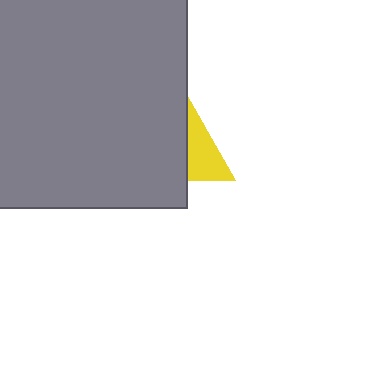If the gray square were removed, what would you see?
You would see the complete yellow triangle.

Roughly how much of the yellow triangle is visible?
A small part of it is visible (roughly 36%).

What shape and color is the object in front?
The object in front is a gray square.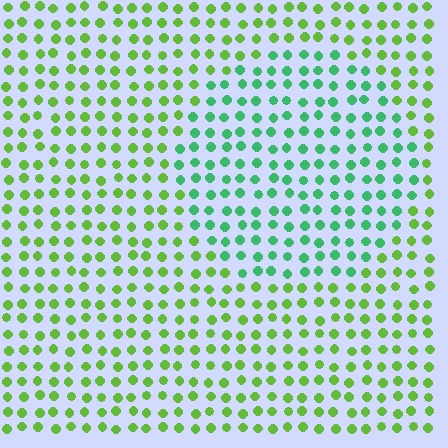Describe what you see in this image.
The image is filled with small lime elements in a uniform arrangement. A circle-shaped region is visible where the elements are tinted to a slightly different hue, forming a subtle color boundary.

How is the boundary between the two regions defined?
The boundary is defined purely by a slight shift in hue (about 42 degrees). Spacing, size, and orientation are identical on both sides.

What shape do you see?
I see a circle.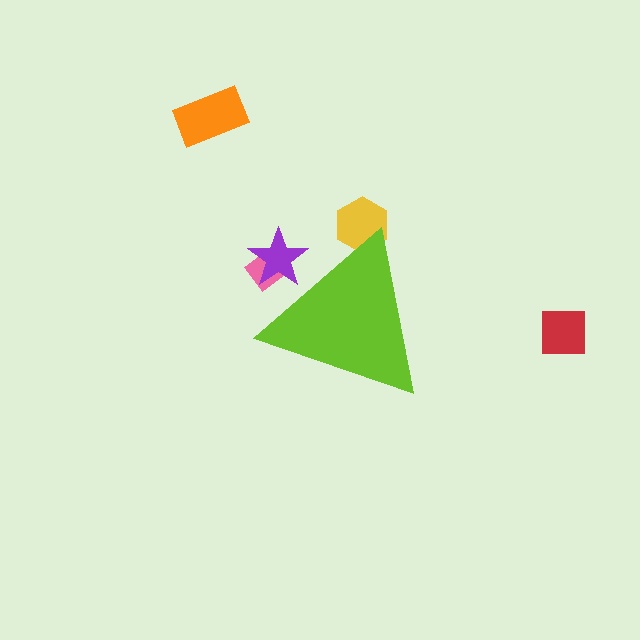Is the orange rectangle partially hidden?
No, the orange rectangle is fully visible.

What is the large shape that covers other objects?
A lime triangle.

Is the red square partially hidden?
No, the red square is fully visible.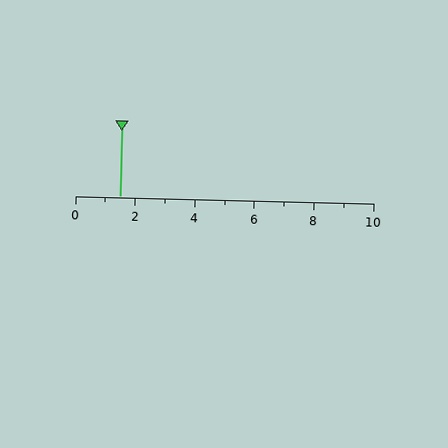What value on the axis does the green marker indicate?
The marker indicates approximately 1.5.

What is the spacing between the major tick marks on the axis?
The major ticks are spaced 2 apart.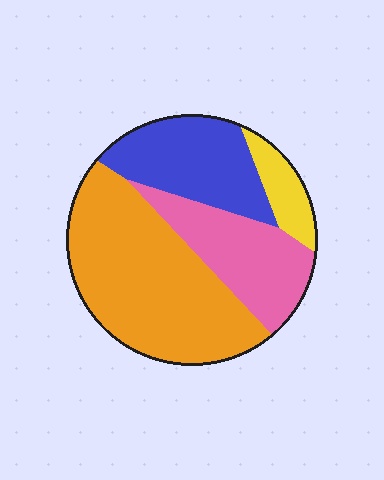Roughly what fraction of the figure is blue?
Blue takes up between a sixth and a third of the figure.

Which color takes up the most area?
Orange, at roughly 45%.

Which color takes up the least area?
Yellow, at roughly 10%.